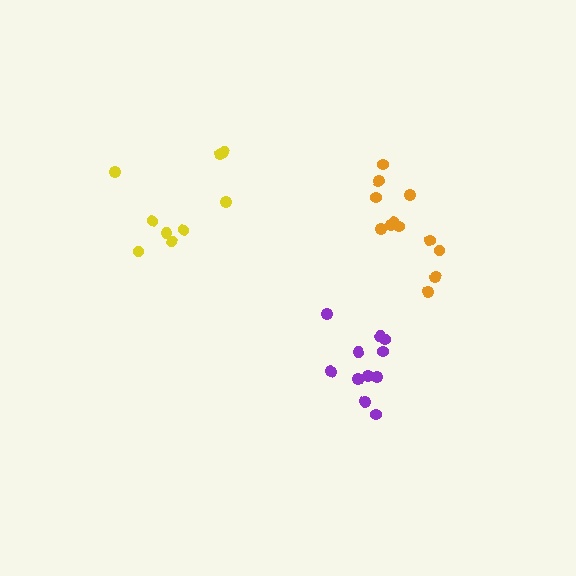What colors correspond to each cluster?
The clusters are colored: yellow, orange, purple.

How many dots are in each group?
Group 1: 9 dots, Group 2: 12 dots, Group 3: 11 dots (32 total).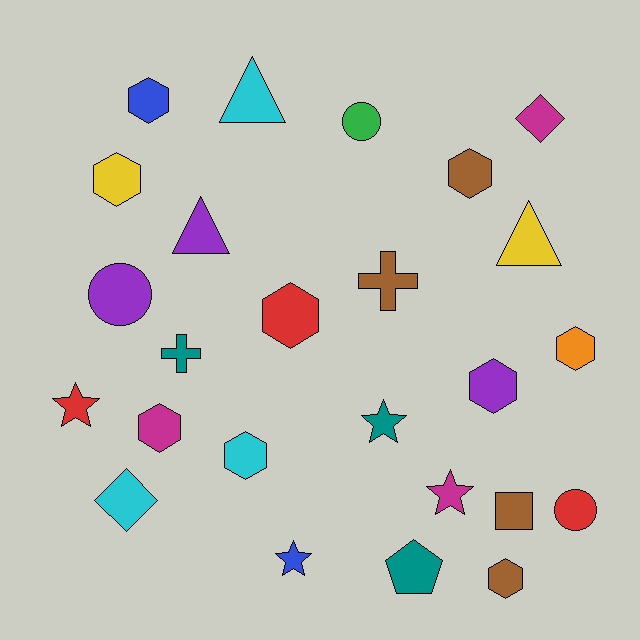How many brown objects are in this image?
There are 4 brown objects.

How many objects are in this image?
There are 25 objects.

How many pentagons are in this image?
There is 1 pentagon.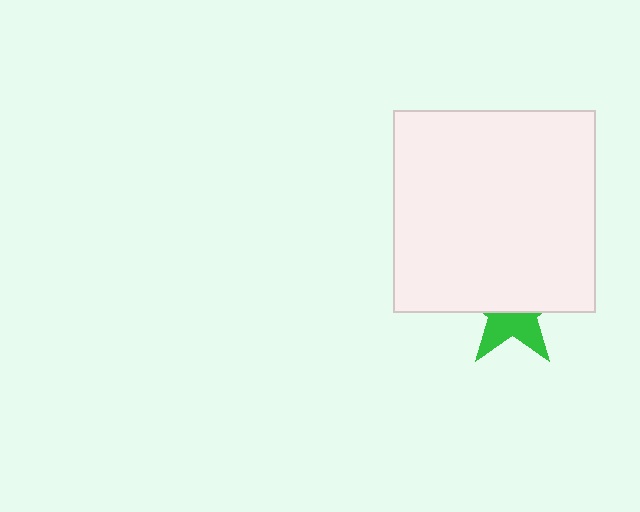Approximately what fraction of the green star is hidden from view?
Roughly 59% of the green star is hidden behind the white square.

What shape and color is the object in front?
The object in front is a white square.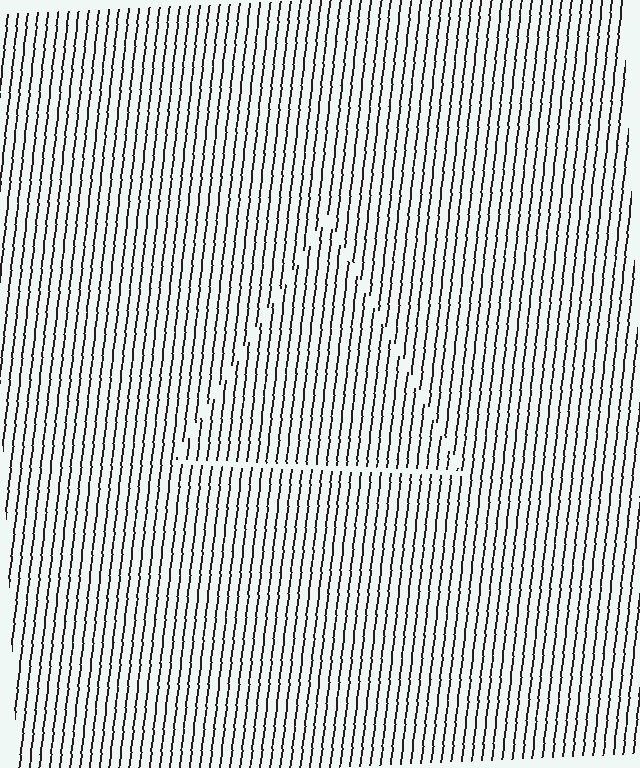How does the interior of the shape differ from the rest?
The interior of the shape contains the same grating, shifted by half a period — the contour is defined by the phase discontinuity where line-ends from the inner and outer gratings abut.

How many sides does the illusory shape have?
3 sides — the line-ends trace a triangle.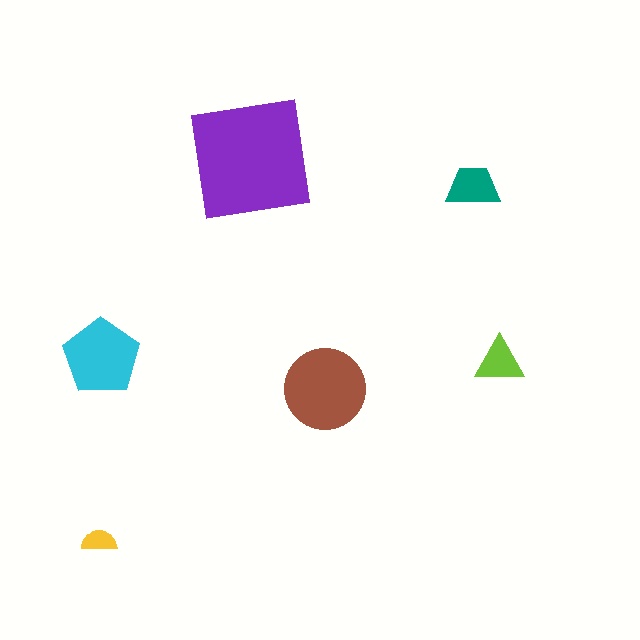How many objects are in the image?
There are 6 objects in the image.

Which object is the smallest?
The yellow semicircle.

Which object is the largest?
The purple square.